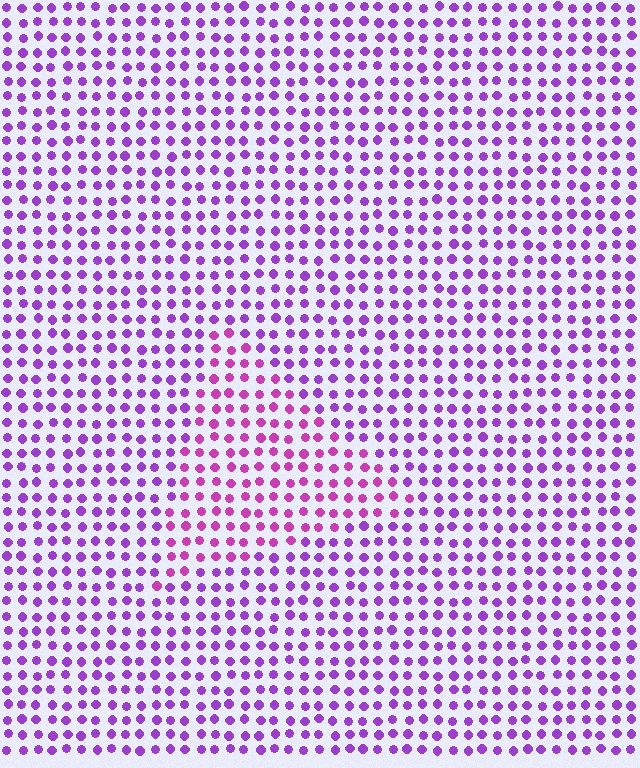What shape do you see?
I see a triangle.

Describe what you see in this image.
The image is filled with small purple elements in a uniform arrangement. A triangle-shaped region is visible where the elements are tinted to a slightly different hue, forming a subtle color boundary.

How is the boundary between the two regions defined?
The boundary is defined purely by a slight shift in hue (about 30 degrees). Spacing, size, and orientation are identical on both sides.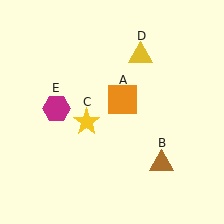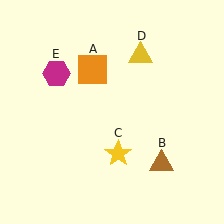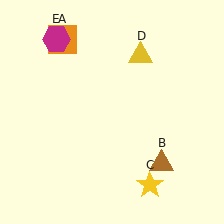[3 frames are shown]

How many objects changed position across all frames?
3 objects changed position: orange square (object A), yellow star (object C), magenta hexagon (object E).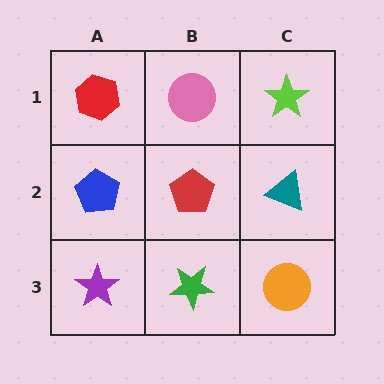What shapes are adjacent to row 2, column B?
A pink circle (row 1, column B), a green star (row 3, column B), a blue pentagon (row 2, column A), a teal triangle (row 2, column C).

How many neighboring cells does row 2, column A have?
3.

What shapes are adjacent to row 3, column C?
A teal triangle (row 2, column C), a green star (row 3, column B).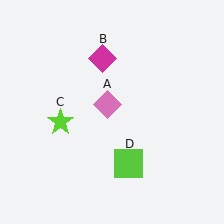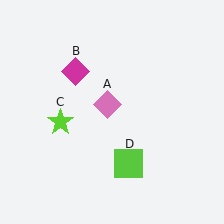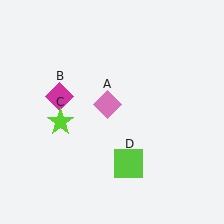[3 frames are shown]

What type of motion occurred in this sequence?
The magenta diamond (object B) rotated counterclockwise around the center of the scene.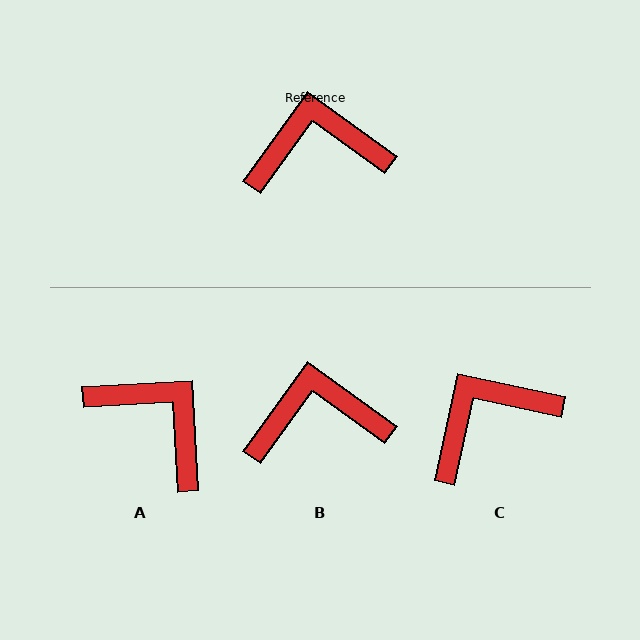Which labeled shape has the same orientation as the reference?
B.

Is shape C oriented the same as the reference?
No, it is off by about 23 degrees.